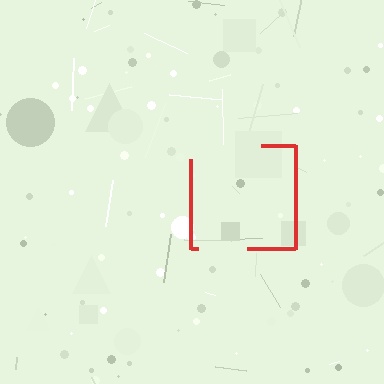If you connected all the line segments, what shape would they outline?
They would outline a square.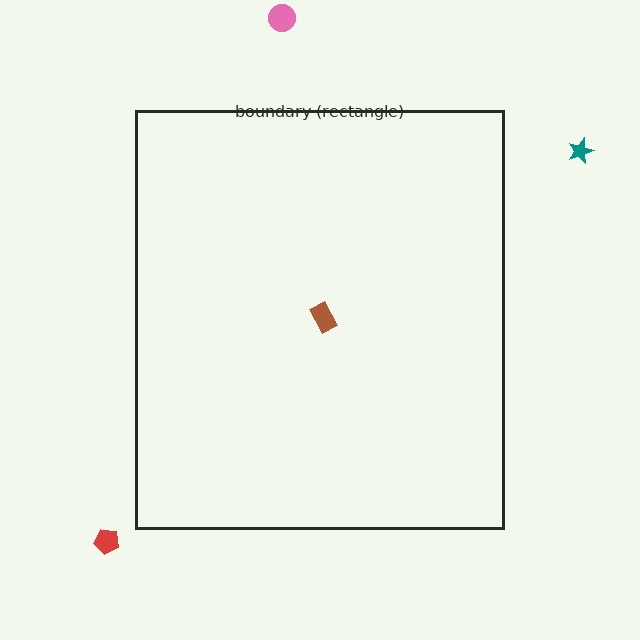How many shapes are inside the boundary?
1 inside, 3 outside.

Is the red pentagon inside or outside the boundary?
Outside.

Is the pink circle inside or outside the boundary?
Outside.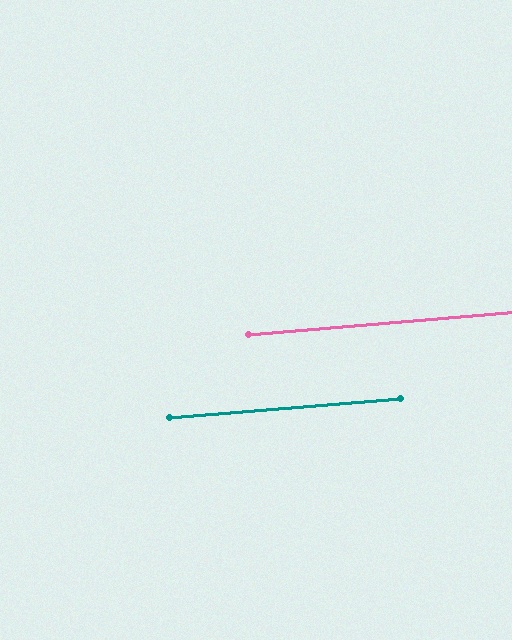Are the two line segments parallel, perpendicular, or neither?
Parallel — their directions differ by only 0.2°.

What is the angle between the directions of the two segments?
Approximately 0 degrees.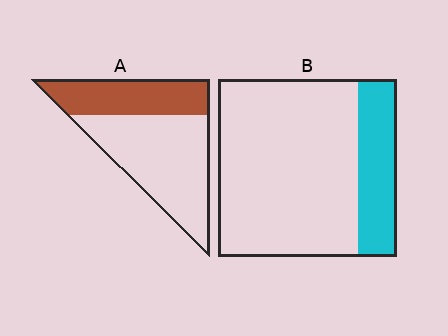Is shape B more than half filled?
No.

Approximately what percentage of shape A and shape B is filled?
A is approximately 35% and B is approximately 20%.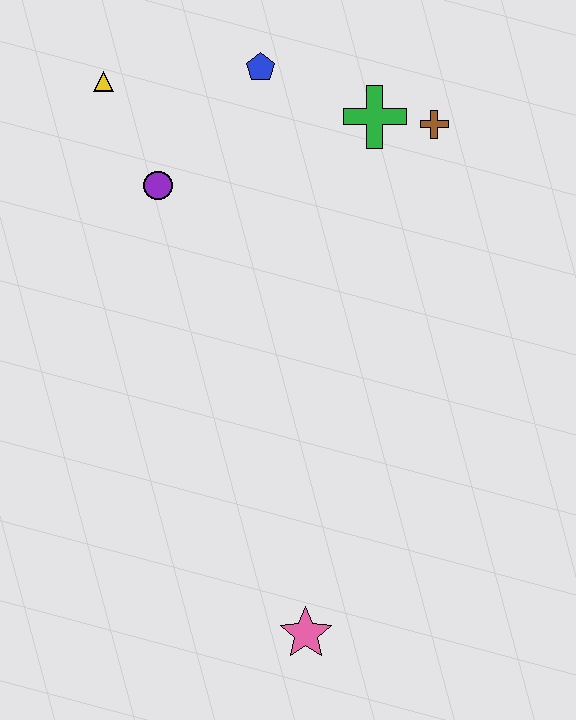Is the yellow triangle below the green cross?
No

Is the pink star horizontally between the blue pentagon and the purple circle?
No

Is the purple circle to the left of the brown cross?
Yes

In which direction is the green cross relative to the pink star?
The green cross is above the pink star.